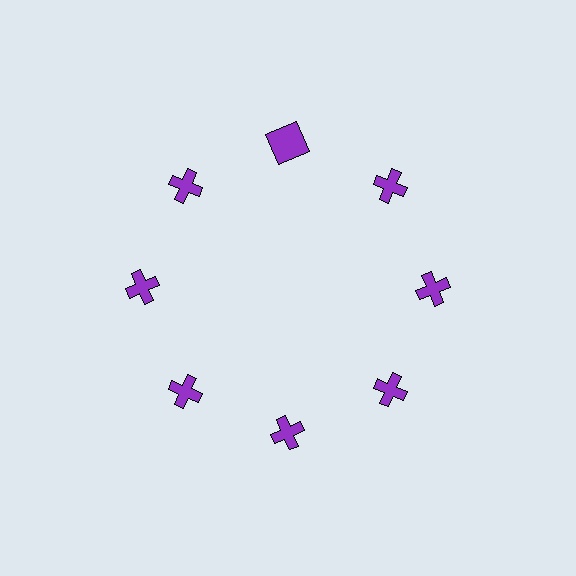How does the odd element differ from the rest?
It has a different shape: square instead of cross.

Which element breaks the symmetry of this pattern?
The purple square at roughly the 12 o'clock position breaks the symmetry. All other shapes are purple crosses.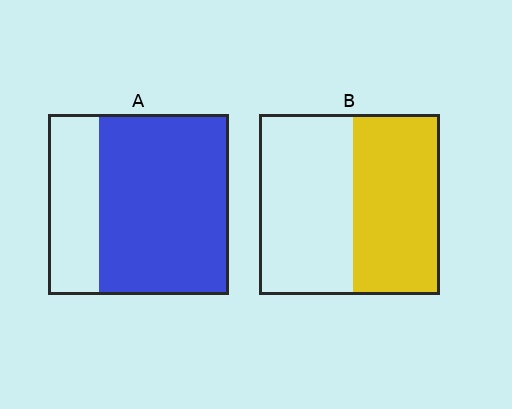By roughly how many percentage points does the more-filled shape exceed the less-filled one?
By roughly 25 percentage points (A over B).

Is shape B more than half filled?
Roughly half.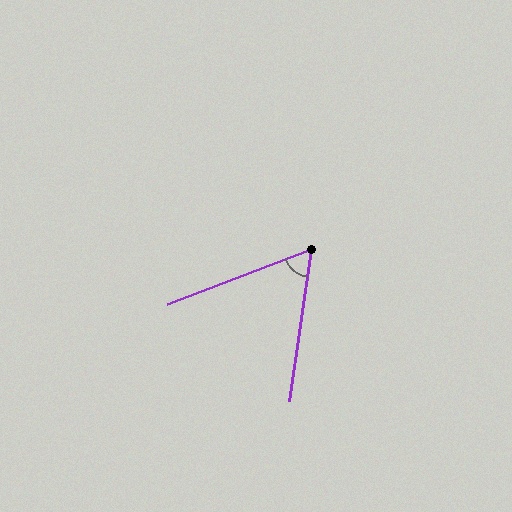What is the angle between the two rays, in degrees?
Approximately 61 degrees.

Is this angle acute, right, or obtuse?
It is acute.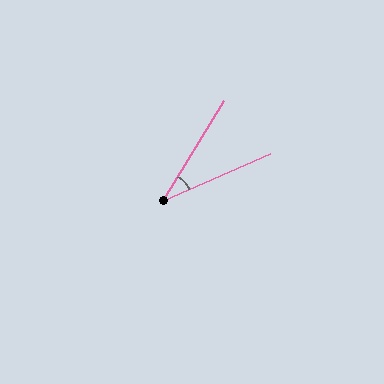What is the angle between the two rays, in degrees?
Approximately 35 degrees.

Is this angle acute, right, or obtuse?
It is acute.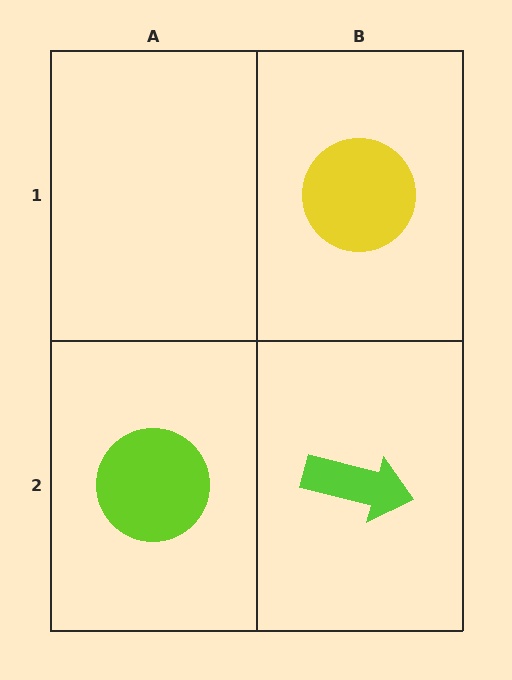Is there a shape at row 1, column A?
No, that cell is empty.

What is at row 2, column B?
A lime arrow.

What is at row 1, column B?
A yellow circle.